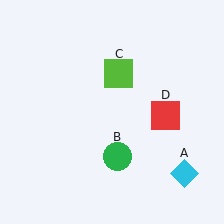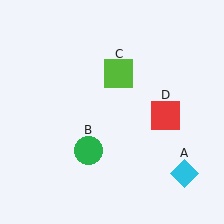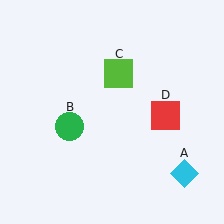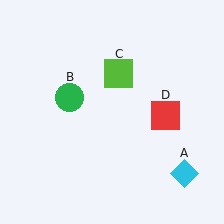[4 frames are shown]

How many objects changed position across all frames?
1 object changed position: green circle (object B).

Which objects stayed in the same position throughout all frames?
Cyan diamond (object A) and lime square (object C) and red square (object D) remained stationary.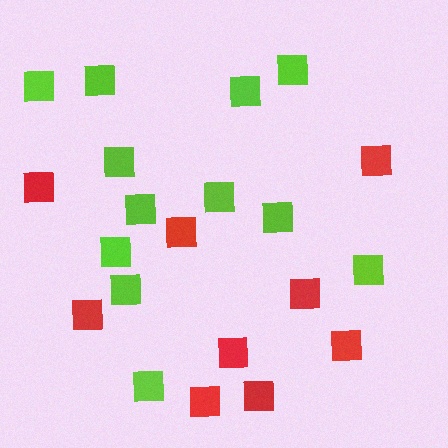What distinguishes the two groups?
There are 2 groups: one group of red squares (9) and one group of lime squares (12).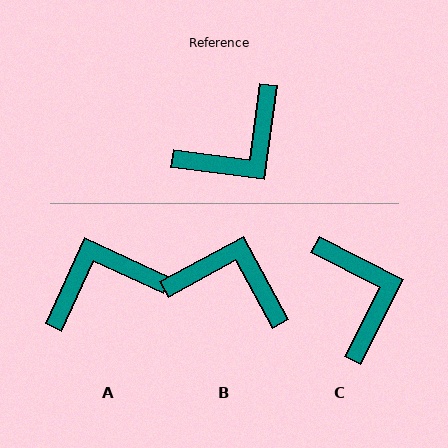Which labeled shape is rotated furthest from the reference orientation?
A, about 163 degrees away.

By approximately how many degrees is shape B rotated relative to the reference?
Approximately 126 degrees counter-clockwise.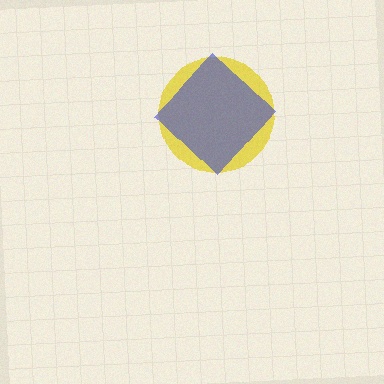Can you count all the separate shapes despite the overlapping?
Yes, there are 2 separate shapes.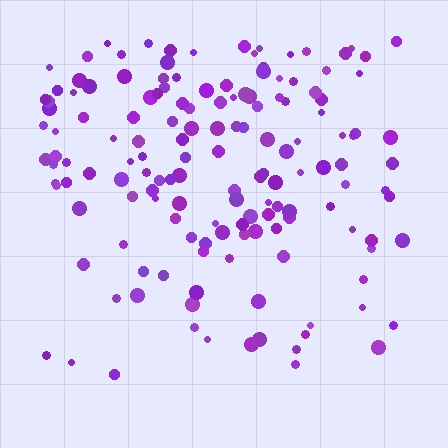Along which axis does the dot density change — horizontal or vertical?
Vertical.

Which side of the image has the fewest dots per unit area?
The bottom.